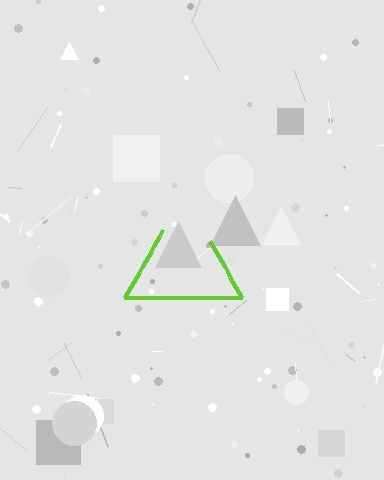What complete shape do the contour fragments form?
The contour fragments form a triangle.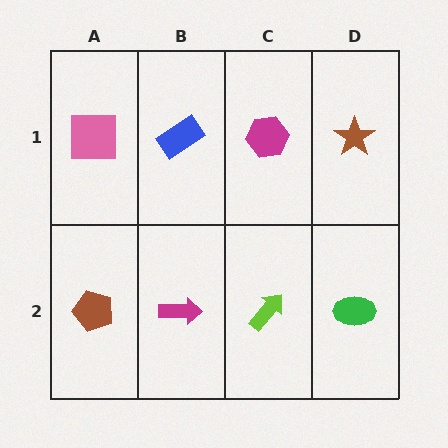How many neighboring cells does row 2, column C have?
3.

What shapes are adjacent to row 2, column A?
A pink square (row 1, column A), a magenta arrow (row 2, column B).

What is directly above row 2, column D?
A brown star.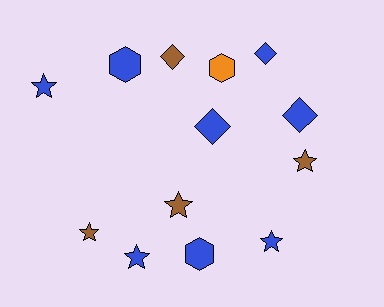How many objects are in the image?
There are 13 objects.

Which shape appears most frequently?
Star, with 6 objects.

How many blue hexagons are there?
There are 2 blue hexagons.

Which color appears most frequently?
Blue, with 8 objects.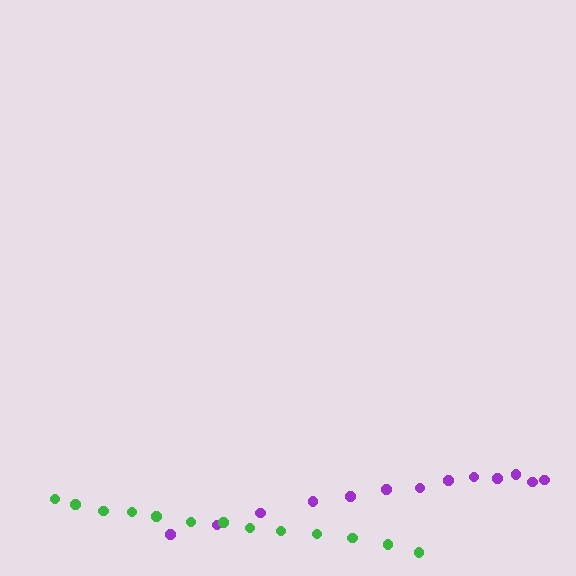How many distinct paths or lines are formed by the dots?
There are 2 distinct paths.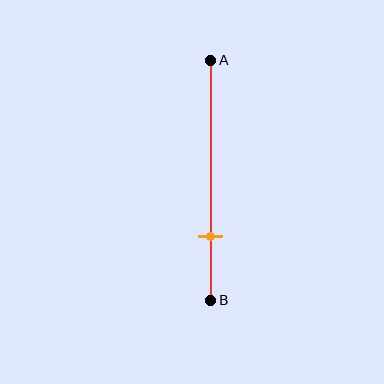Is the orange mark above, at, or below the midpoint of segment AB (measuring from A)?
The orange mark is below the midpoint of segment AB.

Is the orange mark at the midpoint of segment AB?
No, the mark is at about 75% from A, not at the 50% midpoint.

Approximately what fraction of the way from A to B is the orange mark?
The orange mark is approximately 75% of the way from A to B.